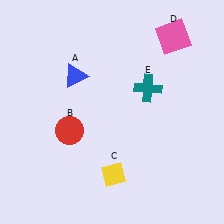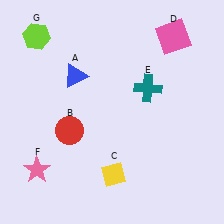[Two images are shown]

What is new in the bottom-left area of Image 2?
A pink star (F) was added in the bottom-left area of Image 2.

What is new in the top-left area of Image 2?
A lime hexagon (G) was added in the top-left area of Image 2.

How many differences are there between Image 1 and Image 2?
There are 2 differences between the two images.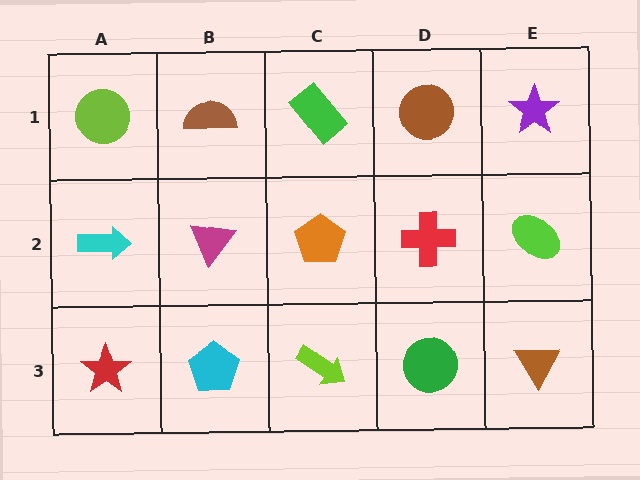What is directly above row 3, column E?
A lime ellipse.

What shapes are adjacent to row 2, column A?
A lime circle (row 1, column A), a red star (row 3, column A), a magenta triangle (row 2, column B).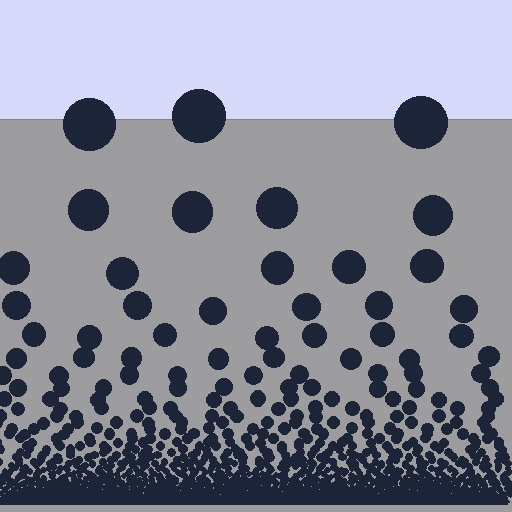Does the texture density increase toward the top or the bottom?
Density increases toward the bottom.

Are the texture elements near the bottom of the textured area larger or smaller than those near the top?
Smaller. The gradient is inverted — elements near the bottom are smaller and denser.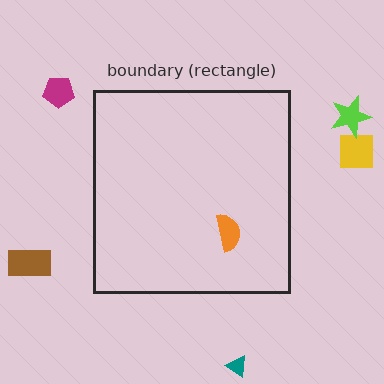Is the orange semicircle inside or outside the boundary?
Inside.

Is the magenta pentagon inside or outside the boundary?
Outside.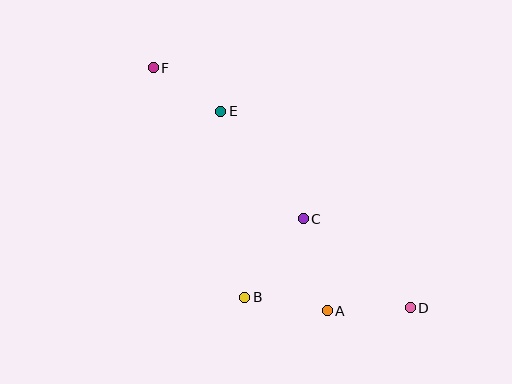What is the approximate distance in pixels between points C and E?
The distance between C and E is approximately 136 pixels.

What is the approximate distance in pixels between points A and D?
The distance between A and D is approximately 83 pixels.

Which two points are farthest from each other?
Points D and F are farthest from each other.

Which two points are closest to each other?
Points E and F are closest to each other.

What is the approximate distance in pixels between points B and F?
The distance between B and F is approximately 247 pixels.